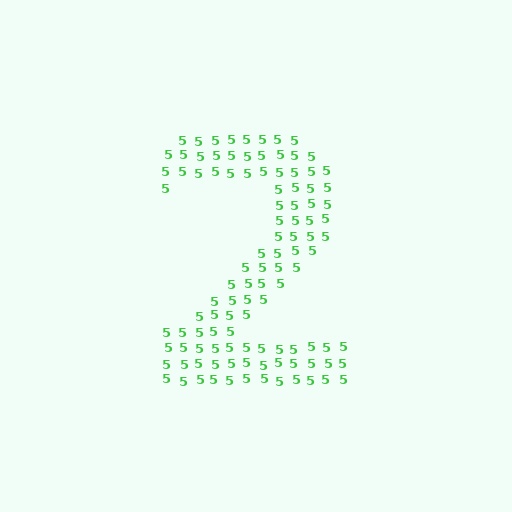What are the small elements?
The small elements are digit 5's.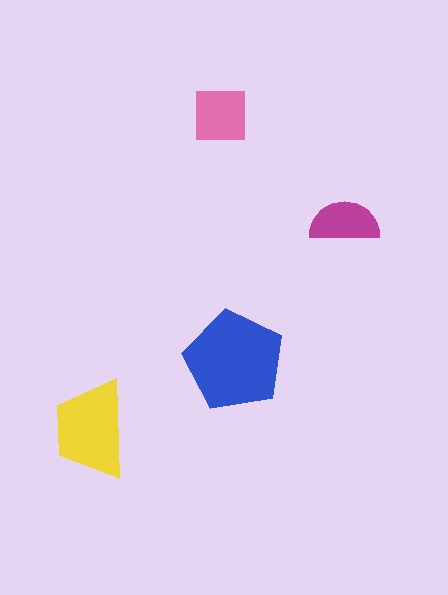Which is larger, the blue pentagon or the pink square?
The blue pentagon.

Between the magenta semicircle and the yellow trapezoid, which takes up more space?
The yellow trapezoid.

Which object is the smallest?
The magenta semicircle.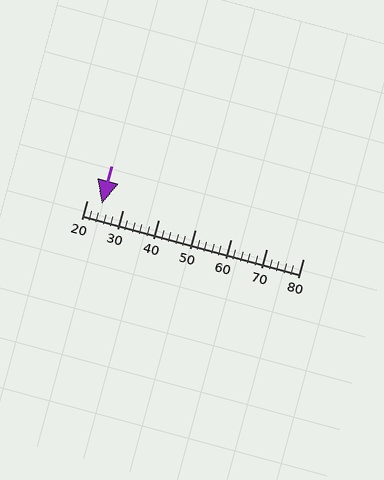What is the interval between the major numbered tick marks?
The major tick marks are spaced 10 units apart.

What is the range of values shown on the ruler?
The ruler shows values from 20 to 80.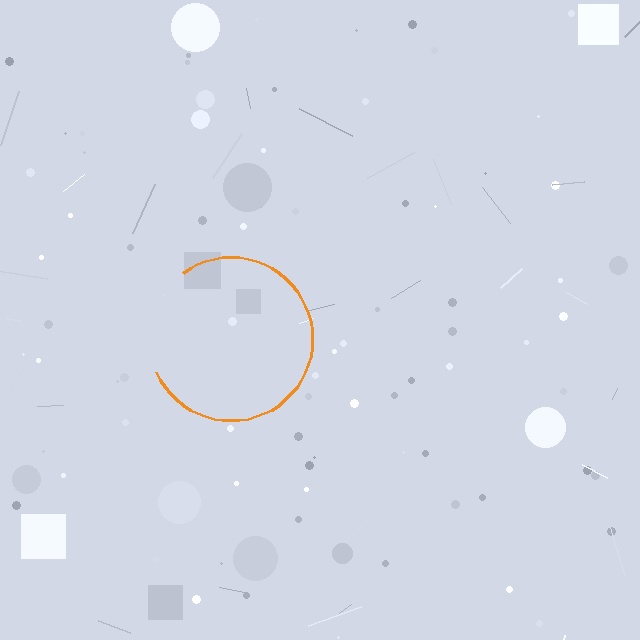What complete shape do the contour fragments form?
The contour fragments form a circle.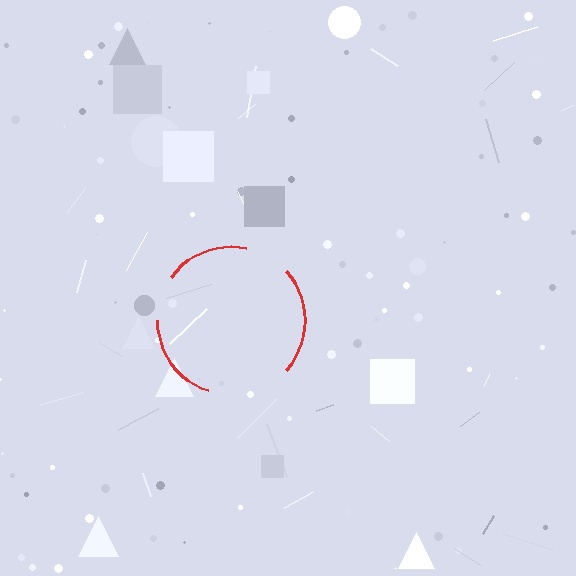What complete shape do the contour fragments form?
The contour fragments form a circle.